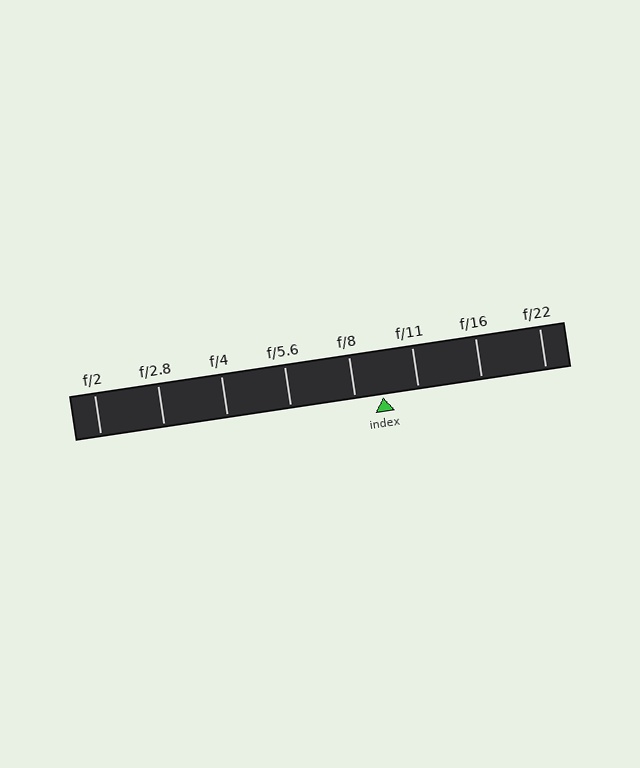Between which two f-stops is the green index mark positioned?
The index mark is between f/8 and f/11.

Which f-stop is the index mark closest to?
The index mark is closest to f/8.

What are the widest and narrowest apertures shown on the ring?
The widest aperture shown is f/2 and the narrowest is f/22.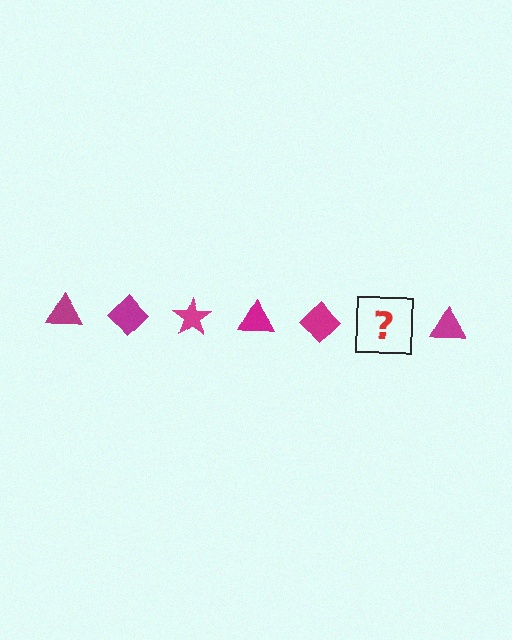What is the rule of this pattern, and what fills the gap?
The rule is that the pattern cycles through triangle, diamond, star shapes in magenta. The gap should be filled with a magenta star.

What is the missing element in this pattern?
The missing element is a magenta star.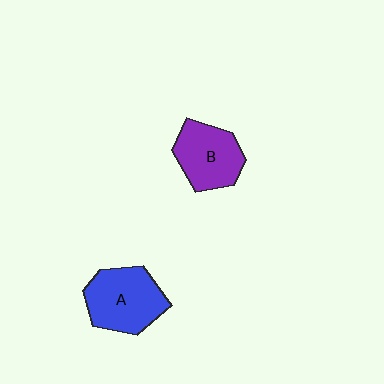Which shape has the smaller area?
Shape B (purple).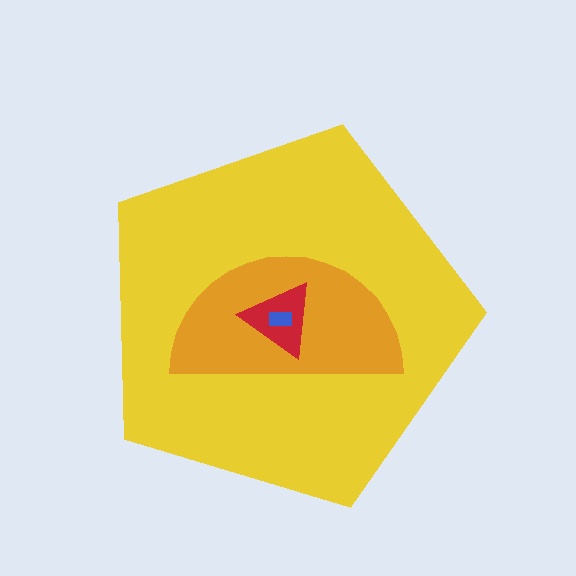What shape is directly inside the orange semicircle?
The red triangle.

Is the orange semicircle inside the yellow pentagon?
Yes.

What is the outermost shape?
The yellow pentagon.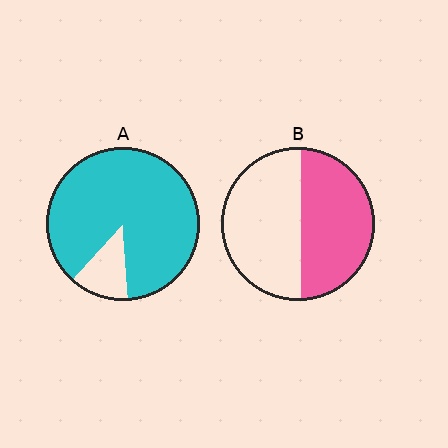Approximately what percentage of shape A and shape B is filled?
A is approximately 85% and B is approximately 50%.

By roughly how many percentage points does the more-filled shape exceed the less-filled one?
By roughly 40 percentage points (A over B).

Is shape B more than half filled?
Roughly half.